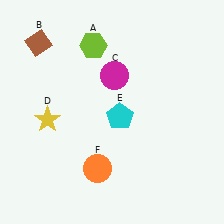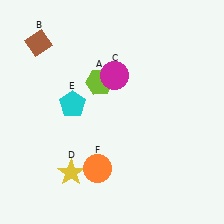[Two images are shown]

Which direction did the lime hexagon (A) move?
The lime hexagon (A) moved down.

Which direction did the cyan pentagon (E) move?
The cyan pentagon (E) moved left.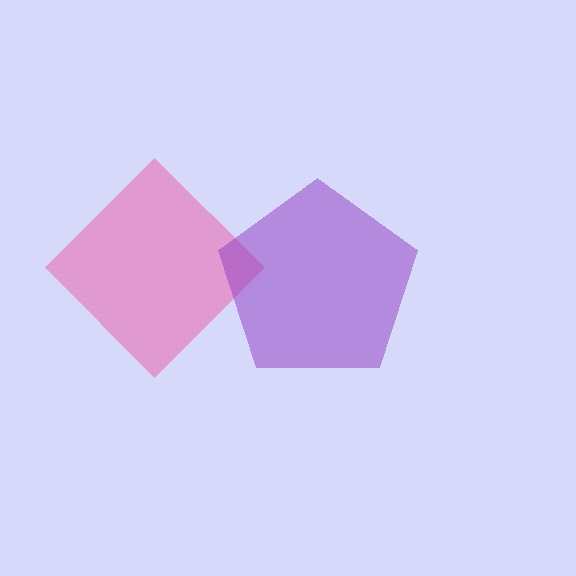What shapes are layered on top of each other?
The layered shapes are: a pink diamond, a purple pentagon.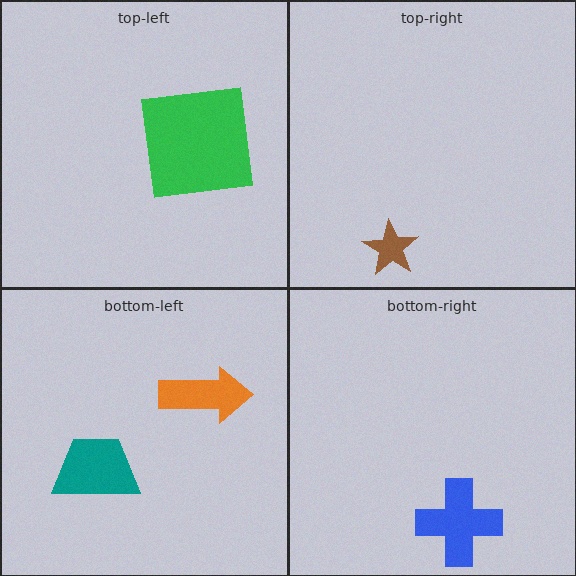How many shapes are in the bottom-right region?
1.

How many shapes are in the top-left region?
2.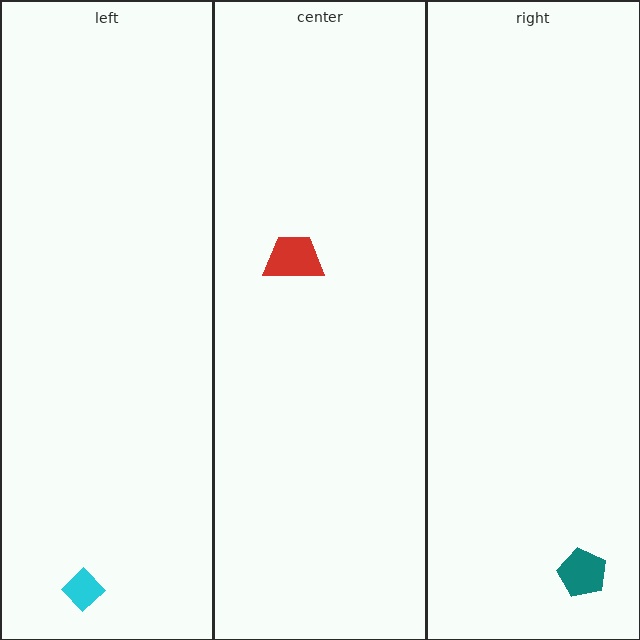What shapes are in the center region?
The red trapezoid.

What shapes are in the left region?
The cyan diamond.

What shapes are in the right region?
The teal pentagon.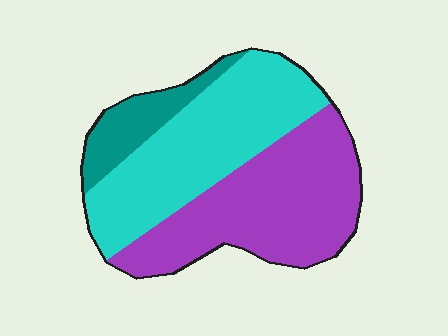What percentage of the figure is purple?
Purple covers about 45% of the figure.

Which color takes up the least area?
Teal, at roughly 15%.